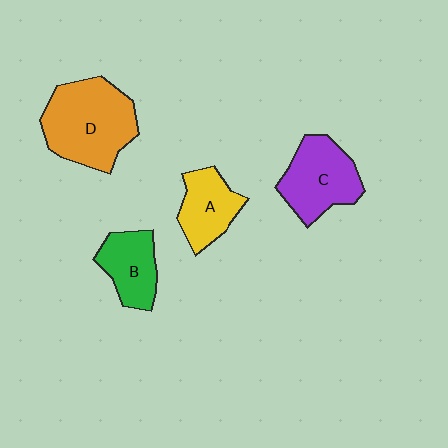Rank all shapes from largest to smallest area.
From largest to smallest: D (orange), C (purple), A (yellow), B (green).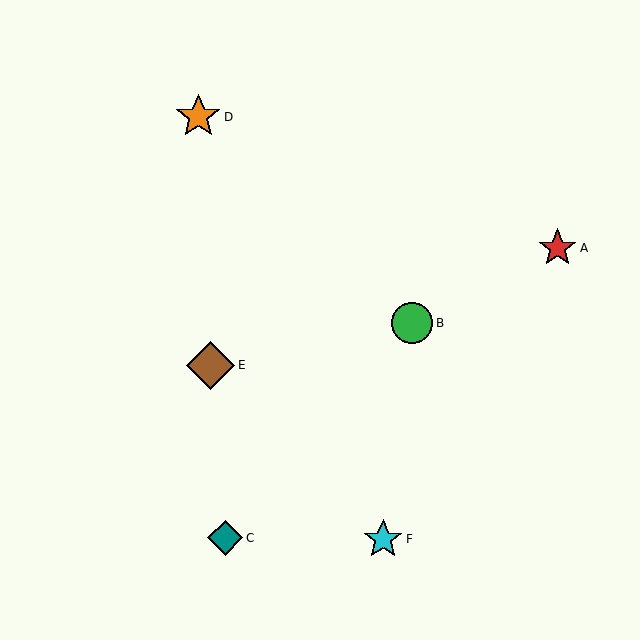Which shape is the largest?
The brown diamond (labeled E) is the largest.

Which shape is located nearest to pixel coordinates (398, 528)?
The cyan star (labeled F) at (383, 539) is nearest to that location.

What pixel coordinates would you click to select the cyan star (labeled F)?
Click at (383, 539) to select the cyan star F.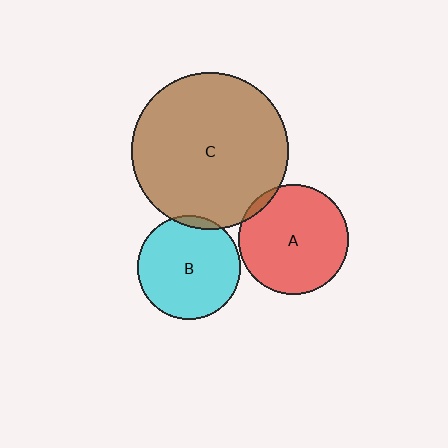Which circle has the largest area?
Circle C (brown).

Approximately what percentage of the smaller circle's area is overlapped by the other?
Approximately 5%.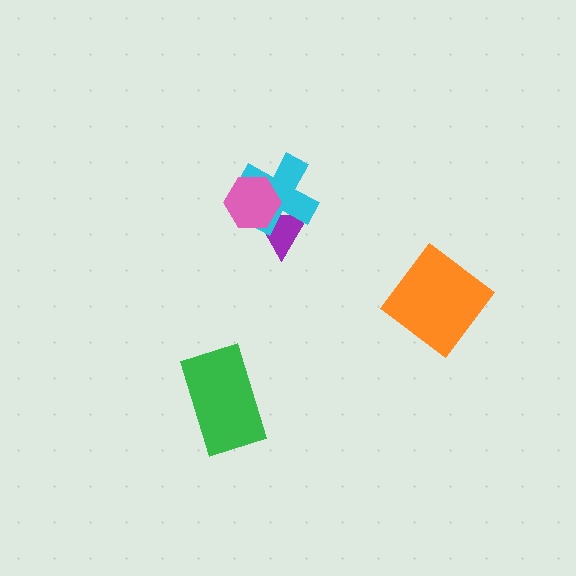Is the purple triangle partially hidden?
Yes, it is partially covered by another shape.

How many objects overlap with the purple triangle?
2 objects overlap with the purple triangle.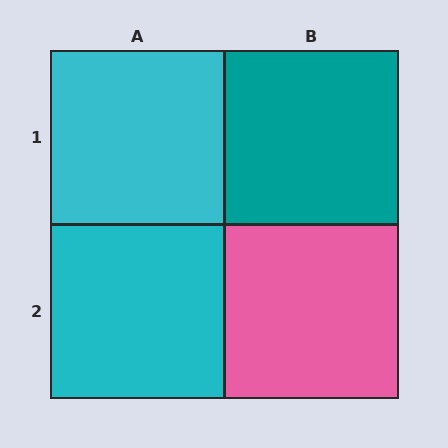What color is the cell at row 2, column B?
Pink.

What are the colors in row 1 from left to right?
Cyan, teal.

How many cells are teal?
1 cell is teal.